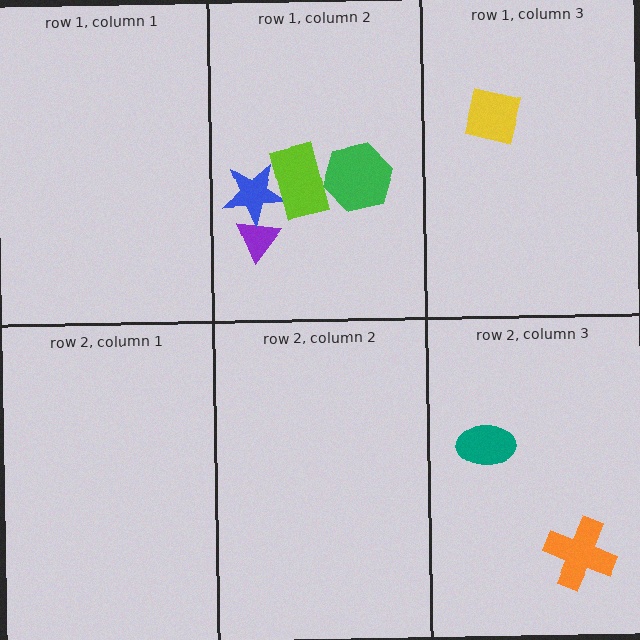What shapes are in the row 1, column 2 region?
The purple triangle, the blue star, the lime rectangle, the green hexagon.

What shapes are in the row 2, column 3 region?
The teal ellipse, the orange cross.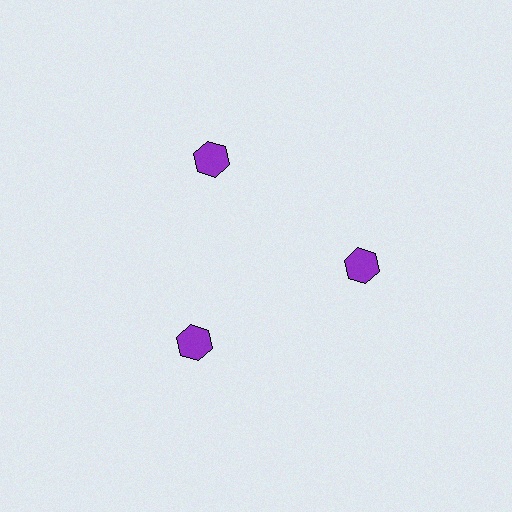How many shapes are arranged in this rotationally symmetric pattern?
There are 3 shapes, arranged in 3 groups of 1.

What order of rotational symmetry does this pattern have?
This pattern has 3-fold rotational symmetry.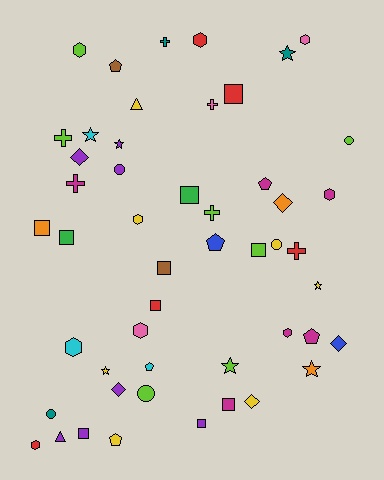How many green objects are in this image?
There are 2 green objects.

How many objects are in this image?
There are 50 objects.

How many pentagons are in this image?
There are 6 pentagons.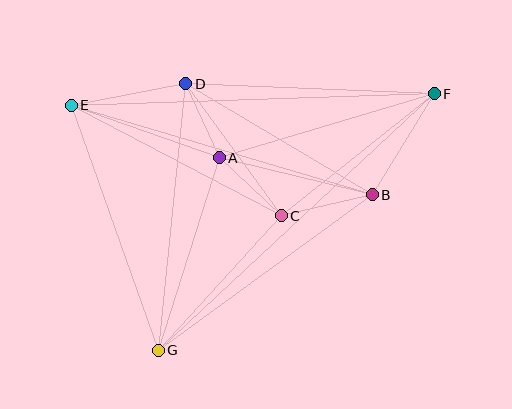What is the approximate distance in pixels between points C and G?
The distance between C and G is approximately 182 pixels.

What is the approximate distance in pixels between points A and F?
The distance between A and F is approximately 224 pixels.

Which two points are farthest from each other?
Points F and G are farthest from each other.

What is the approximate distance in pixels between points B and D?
The distance between B and D is approximately 217 pixels.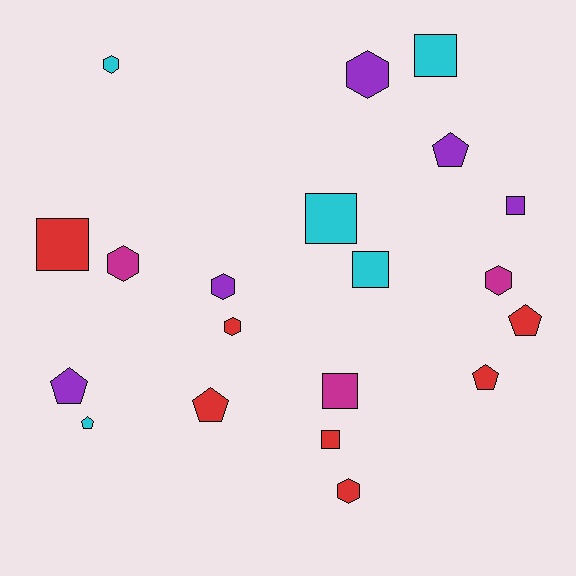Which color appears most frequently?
Red, with 7 objects.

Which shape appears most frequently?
Square, with 7 objects.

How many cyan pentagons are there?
There is 1 cyan pentagon.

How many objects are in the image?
There are 20 objects.